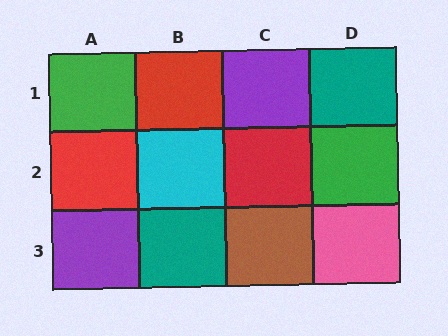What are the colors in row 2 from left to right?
Red, cyan, red, green.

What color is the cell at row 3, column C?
Brown.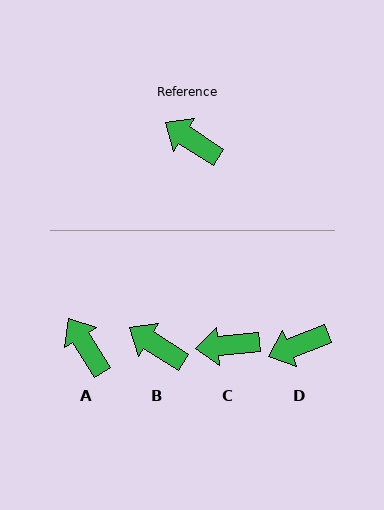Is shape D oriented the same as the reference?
No, it is off by about 54 degrees.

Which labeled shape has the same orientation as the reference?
B.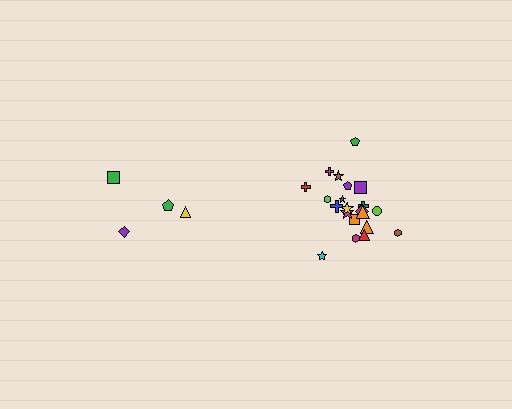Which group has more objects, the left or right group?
The right group.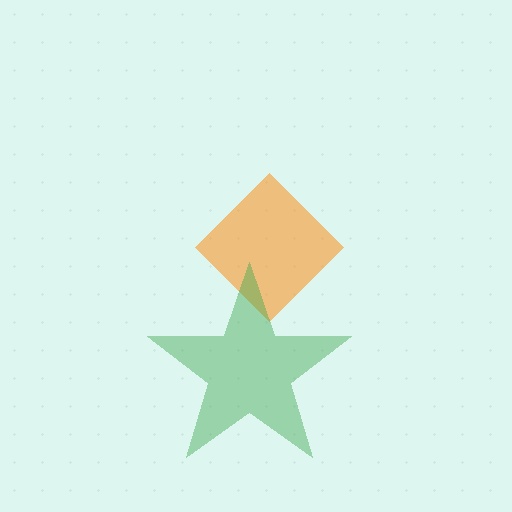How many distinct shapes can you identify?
There are 2 distinct shapes: an orange diamond, a green star.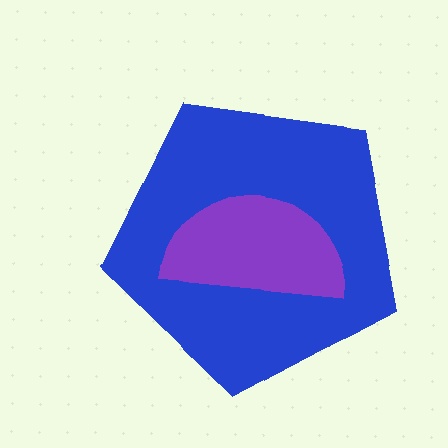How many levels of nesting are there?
2.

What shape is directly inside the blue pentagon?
The purple semicircle.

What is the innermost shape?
The purple semicircle.